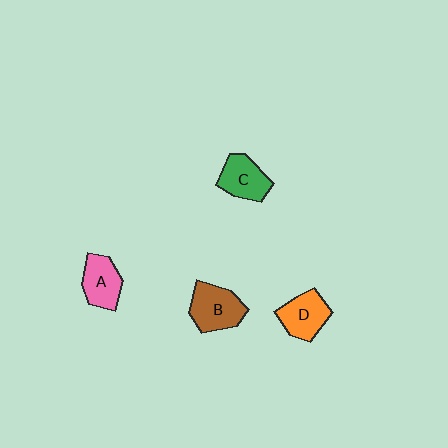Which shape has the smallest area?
Shape A (pink).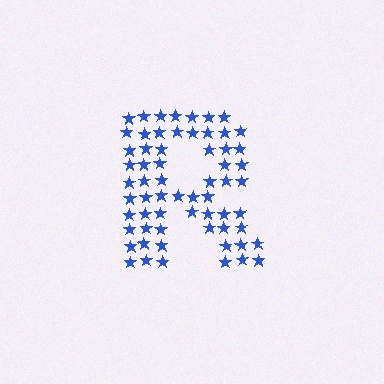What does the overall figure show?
The overall figure shows the letter R.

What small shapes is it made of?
It is made of small stars.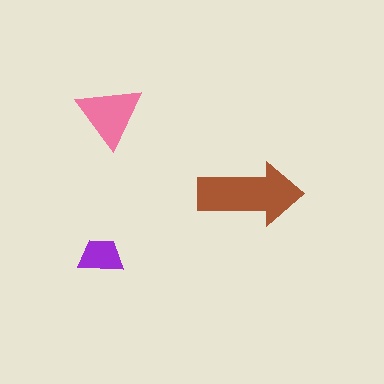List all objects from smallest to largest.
The purple trapezoid, the pink triangle, the brown arrow.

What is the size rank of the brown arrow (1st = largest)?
1st.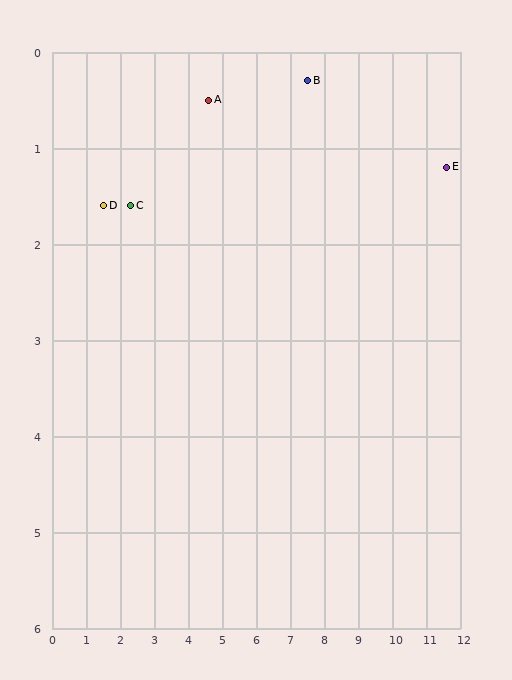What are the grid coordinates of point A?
Point A is at approximately (4.6, 0.5).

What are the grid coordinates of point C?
Point C is at approximately (2.3, 1.6).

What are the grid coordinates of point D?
Point D is at approximately (1.5, 1.6).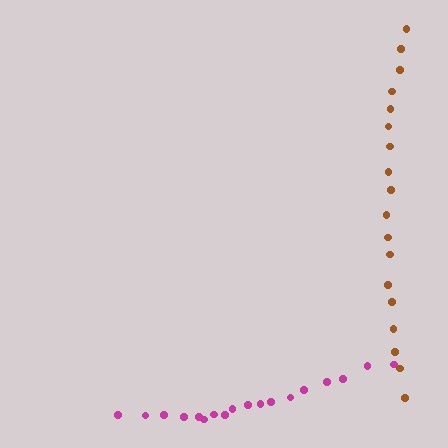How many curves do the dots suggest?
There are 2 distinct paths.